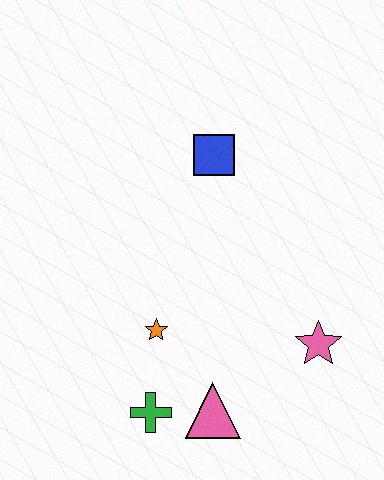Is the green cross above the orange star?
No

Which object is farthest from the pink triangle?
The blue square is farthest from the pink triangle.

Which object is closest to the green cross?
The pink triangle is closest to the green cross.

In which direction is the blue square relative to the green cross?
The blue square is above the green cross.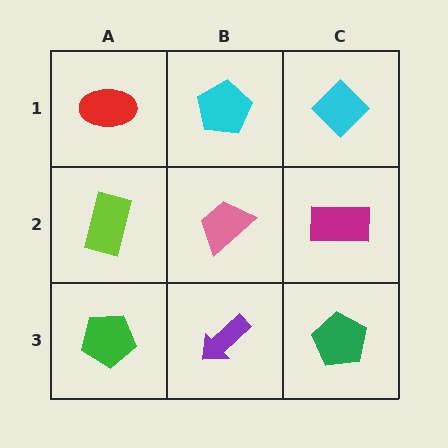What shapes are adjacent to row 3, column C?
A magenta rectangle (row 2, column C), a purple arrow (row 3, column B).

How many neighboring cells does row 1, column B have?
3.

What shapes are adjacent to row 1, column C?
A magenta rectangle (row 2, column C), a cyan pentagon (row 1, column B).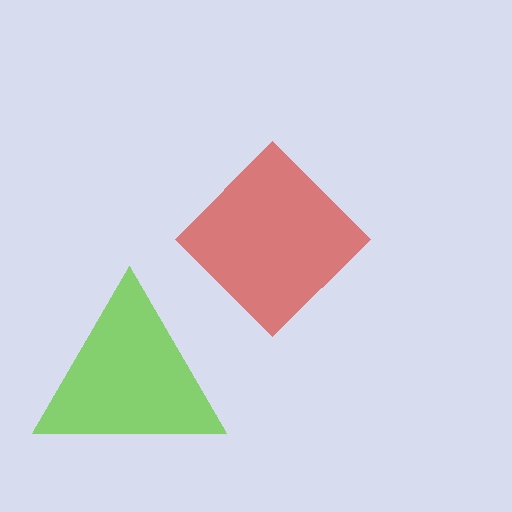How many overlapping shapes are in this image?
There are 2 overlapping shapes in the image.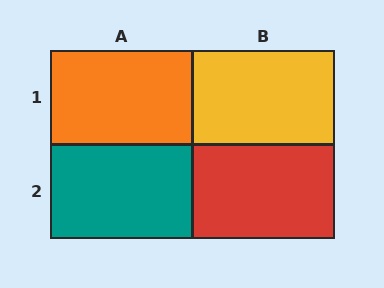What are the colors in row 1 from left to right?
Orange, yellow.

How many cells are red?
1 cell is red.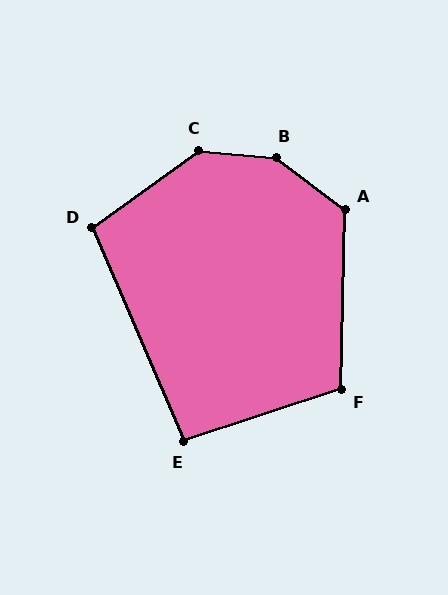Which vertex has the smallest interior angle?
E, at approximately 95 degrees.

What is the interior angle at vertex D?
Approximately 103 degrees (obtuse).